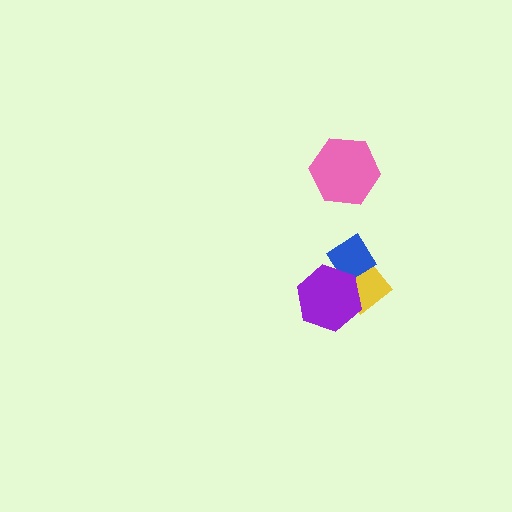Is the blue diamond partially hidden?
Yes, it is partially covered by another shape.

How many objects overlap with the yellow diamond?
2 objects overlap with the yellow diamond.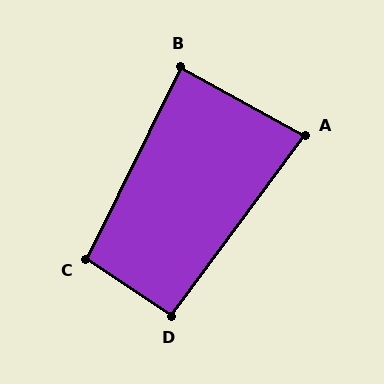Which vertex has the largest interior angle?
C, at approximately 97 degrees.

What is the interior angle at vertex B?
Approximately 87 degrees (approximately right).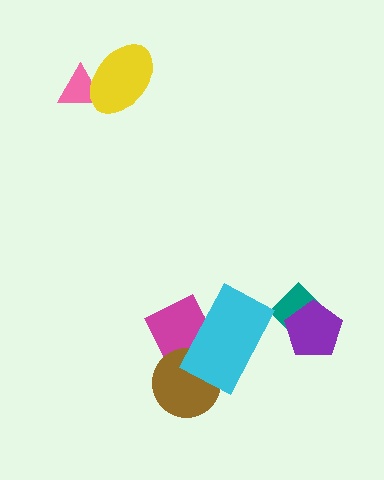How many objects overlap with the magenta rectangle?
2 objects overlap with the magenta rectangle.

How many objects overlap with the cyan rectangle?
2 objects overlap with the cyan rectangle.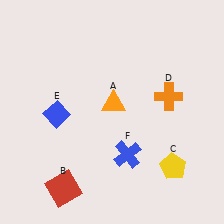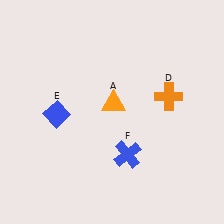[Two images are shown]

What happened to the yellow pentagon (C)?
The yellow pentagon (C) was removed in Image 2. It was in the bottom-right area of Image 1.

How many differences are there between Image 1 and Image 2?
There are 2 differences between the two images.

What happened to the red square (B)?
The red square (B) was removed in Image 2. It was in the bottom-left area of Image 1.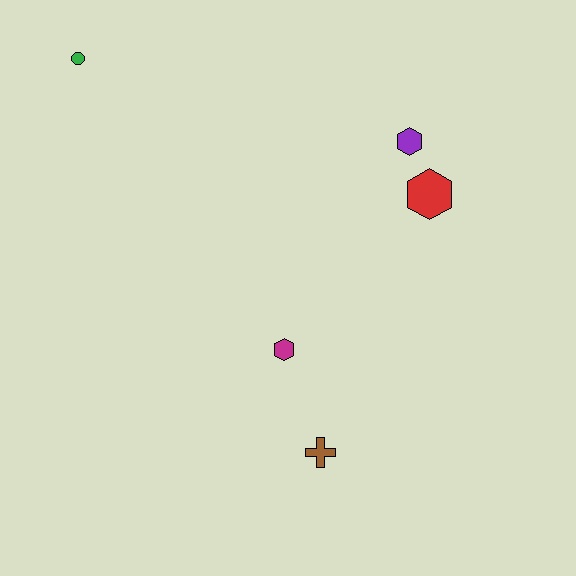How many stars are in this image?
There are no stars.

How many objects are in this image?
There are 5 objects.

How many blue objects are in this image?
There are no blue objects.